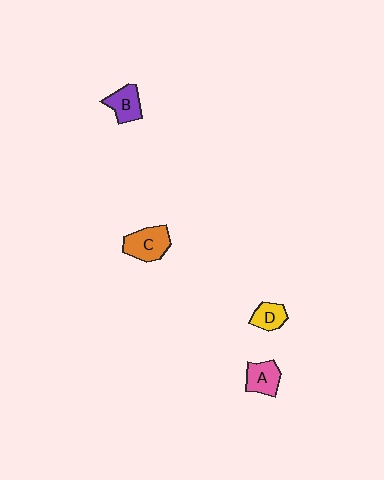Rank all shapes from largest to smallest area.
From largest to smallest: C (orange), A (pink), B (purple), D (yellow).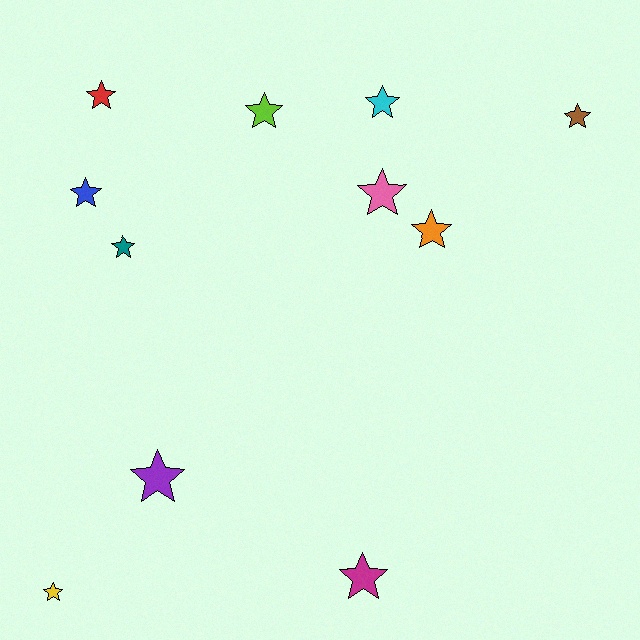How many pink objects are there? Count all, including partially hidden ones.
There is 1 pink object.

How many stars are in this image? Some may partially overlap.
There are 11 stars.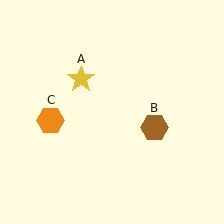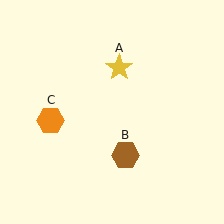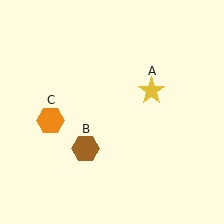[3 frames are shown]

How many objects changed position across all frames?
2 objects changed position: yellow star (object A), brown hexagon (object B).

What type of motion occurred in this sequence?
The yellow star (object A), brown hexagon (object B) rotated clockwise around the center of the scene.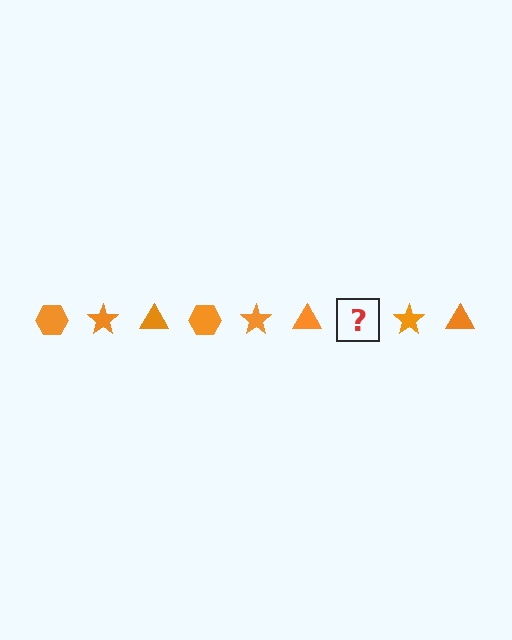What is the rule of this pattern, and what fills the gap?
The rule is that the pattern cycles through hexagon, star, triangle shapes in orange. The gap should be filled with an orange hexagon.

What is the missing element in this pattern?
The missing element is an orange hexagon.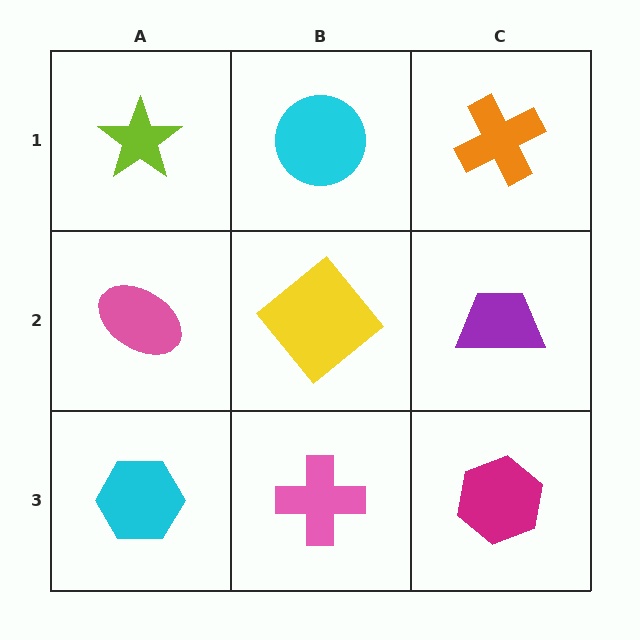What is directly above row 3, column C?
A purple trapezoid.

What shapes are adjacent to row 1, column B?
A yellow diamond (row 2, column B), a lime star (row 1, column A), an orange cross (row 1, column C).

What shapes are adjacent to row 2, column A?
A lime star (row 1, column A), a cyan hexagon (row 3, column A), a yellow diamond (row 2, column B).